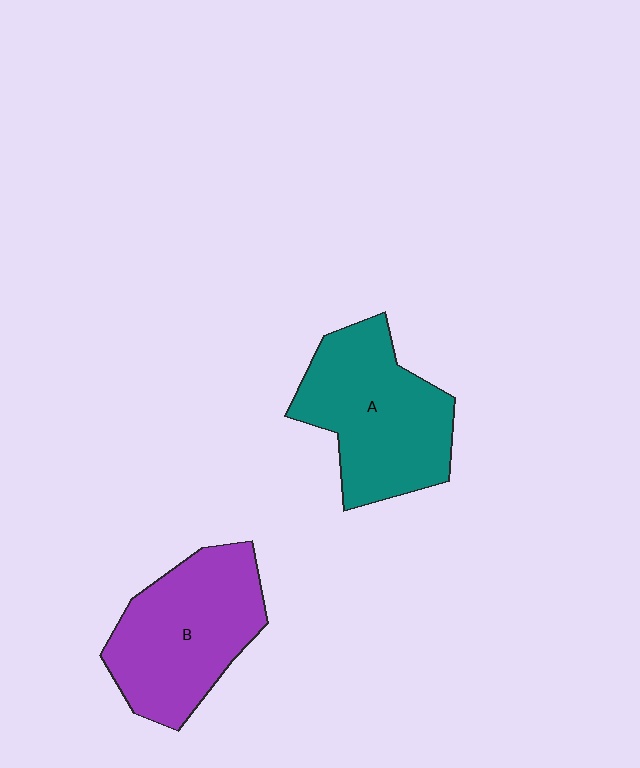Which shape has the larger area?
Shape A (teal).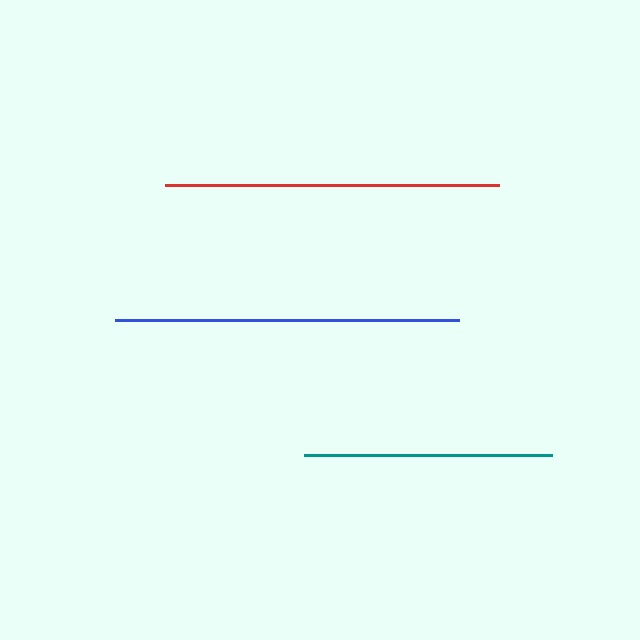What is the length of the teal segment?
The teal segment is approximately 248 pixels long.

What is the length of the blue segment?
The blue segment is approximately 344 pixels long.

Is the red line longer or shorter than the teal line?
The red line is longer than the teal line.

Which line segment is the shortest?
The teal line is the shortest at approximately 248 pixels.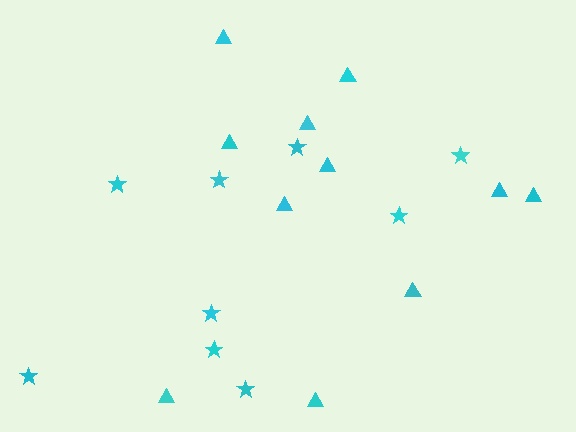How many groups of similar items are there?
There are 2 groups: one group of triangles (11) and one group of stars (9).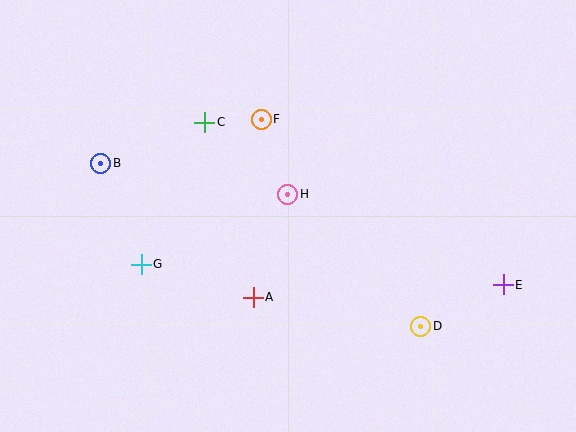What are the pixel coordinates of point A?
Point A is at (253, 297).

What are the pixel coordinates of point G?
Point G is at (141, 264).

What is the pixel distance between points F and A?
The distance between F and A is 179 pixels.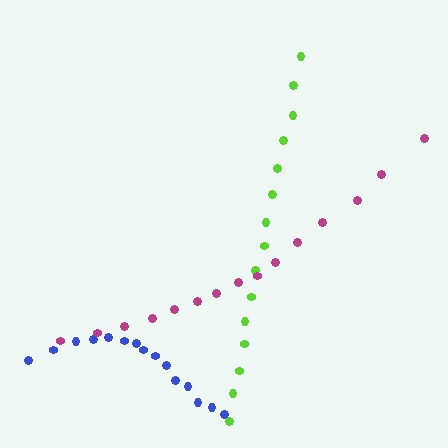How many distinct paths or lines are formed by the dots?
There are 3 distinct paths.